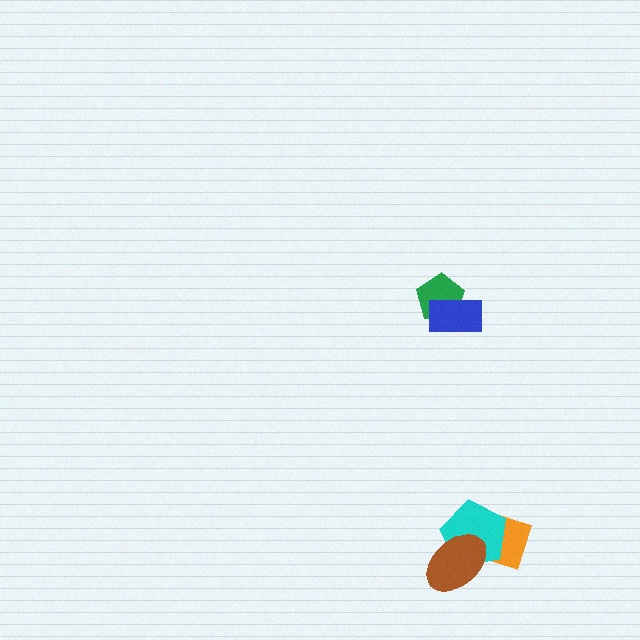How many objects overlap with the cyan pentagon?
2 objects overlap with the cyan pentagon.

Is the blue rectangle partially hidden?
No, no other shape covers it.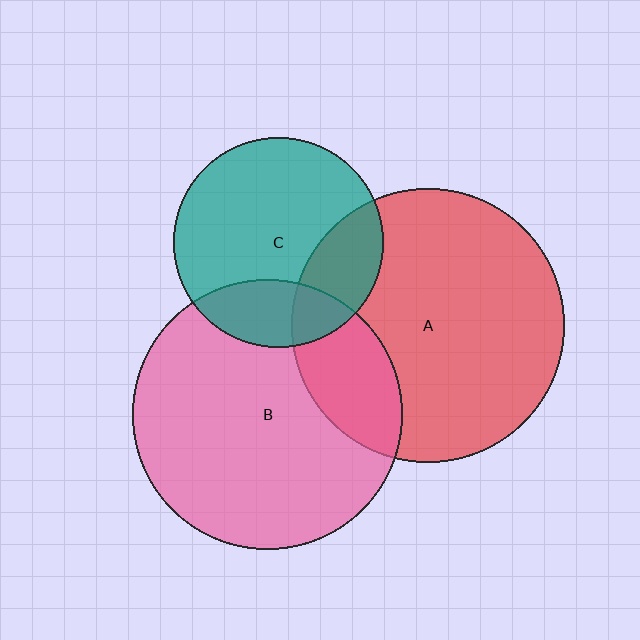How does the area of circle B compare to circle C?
Approximately 1.7 times.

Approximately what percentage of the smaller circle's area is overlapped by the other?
Approximately 20%.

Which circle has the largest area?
Circle A (red).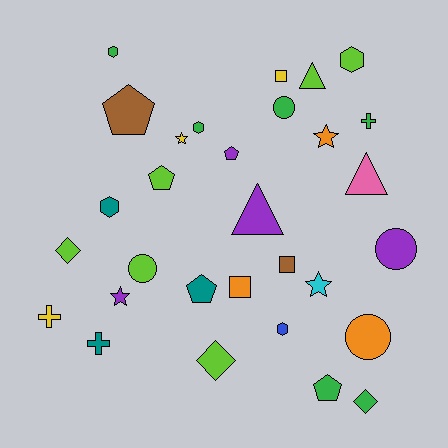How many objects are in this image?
There are 30 objects.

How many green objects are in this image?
There are 6 green objects.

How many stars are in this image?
There are 4 stars.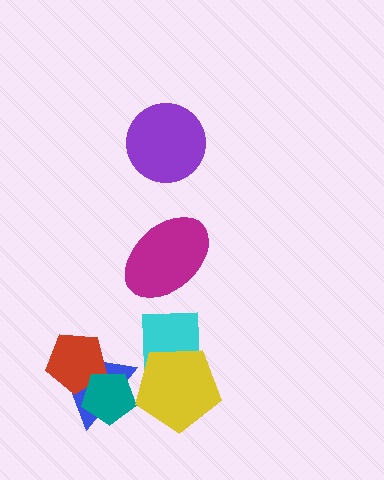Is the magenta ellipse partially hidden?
No, no other shape covers it.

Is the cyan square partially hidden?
Yes, it is partially covered by another shape.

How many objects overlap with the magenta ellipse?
0 objects overlap with the magenta ellipse.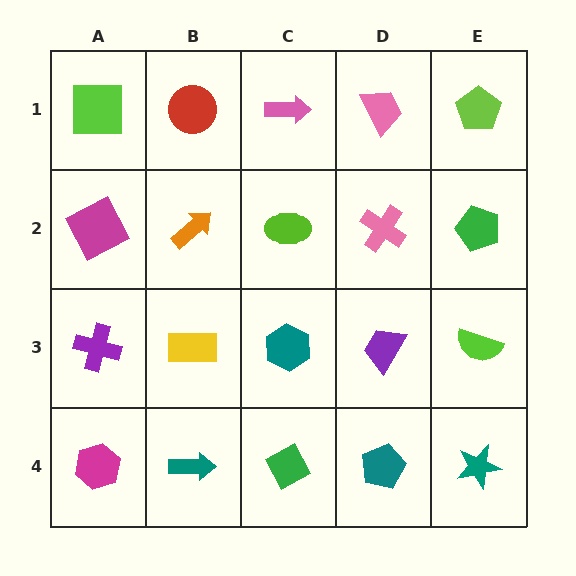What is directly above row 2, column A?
A lime square.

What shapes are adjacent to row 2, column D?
A pink trapezoid (row 1, column D), a purple trapezoid (row 3, column D), a lime ellipse (row 2, column C), a green pentagon (row 2, column E).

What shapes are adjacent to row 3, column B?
An orange arrow (row 2, column B), a teal arrow (row 4, column B), a purple cross (row 3, column A), a teal hexagon (row 3, column C).